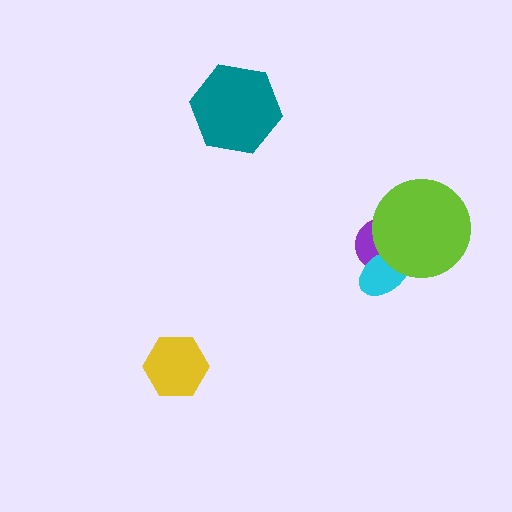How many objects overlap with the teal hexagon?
0 objects overlap with the teal hexagon.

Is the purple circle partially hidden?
Yes, it is partially covered by another shape.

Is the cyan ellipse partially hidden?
Yes, it is partially covered by another shape.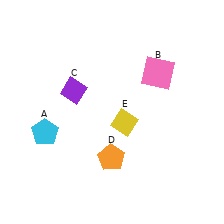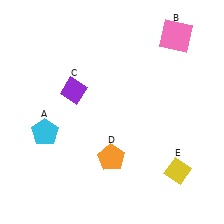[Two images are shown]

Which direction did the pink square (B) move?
The pink square (B) moved up.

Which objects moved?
The objects that moved are: the pink square (B), the yellow diamond (E).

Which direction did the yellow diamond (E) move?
The yellow diamond (E) moved right.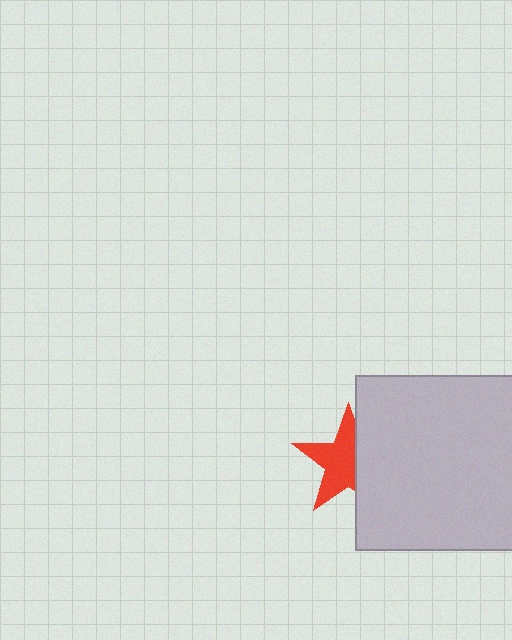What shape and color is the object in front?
The object in front is a light gray square.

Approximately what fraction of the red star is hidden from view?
Roughly 37% of the red star is hidden behind the light gray square.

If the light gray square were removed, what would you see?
You would see the complete red star.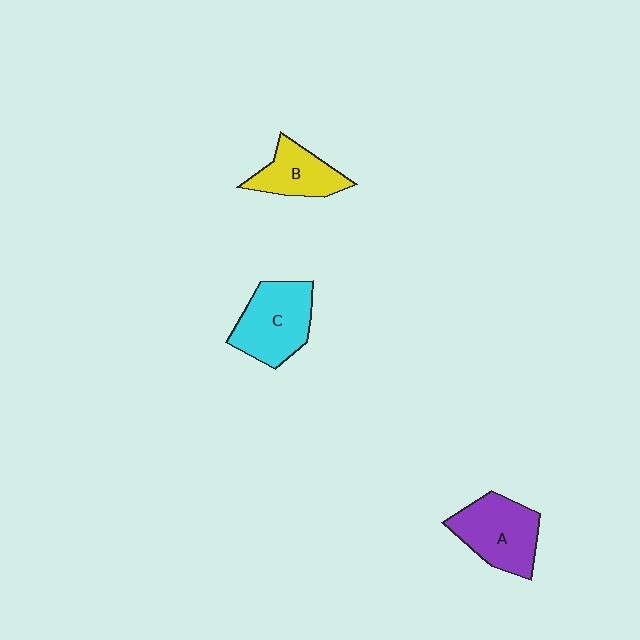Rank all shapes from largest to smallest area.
From largest to smallest: C (cyan), A (purple), B (yellow).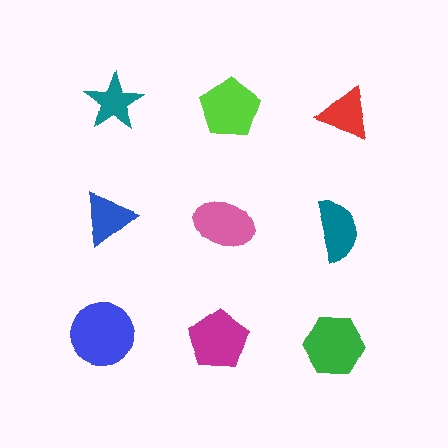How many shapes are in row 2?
3 shapes.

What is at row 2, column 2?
A pink ellipse.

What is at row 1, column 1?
A teal star.